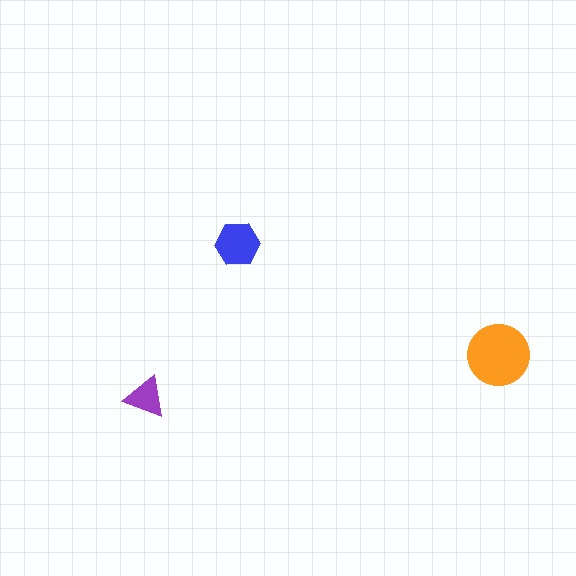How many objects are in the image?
There are 3 objects in the image.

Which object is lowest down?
The purple triangle is bottommost.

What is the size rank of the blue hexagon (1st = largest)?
2nd.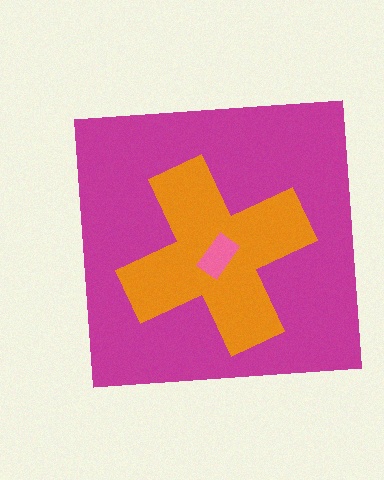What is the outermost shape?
The magenta square.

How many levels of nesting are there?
3.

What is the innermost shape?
The pink rectangle.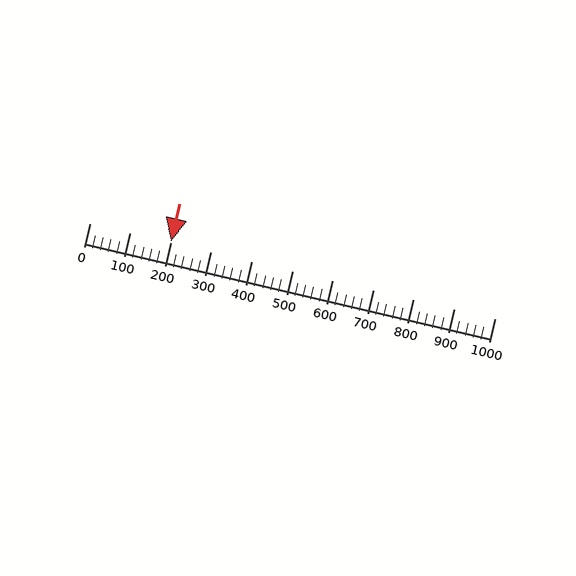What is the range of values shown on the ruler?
The ruler shows values from 0 to 1000.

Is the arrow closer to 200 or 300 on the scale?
The arrow is closer to 200.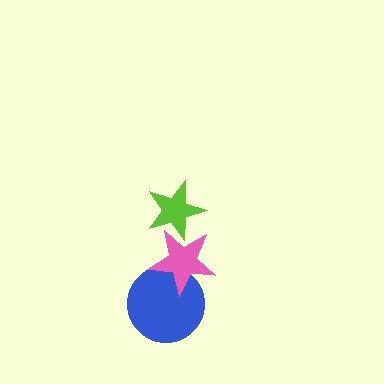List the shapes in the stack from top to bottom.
From top to bottom: the lime star, the pink star, the blue circle.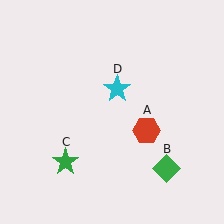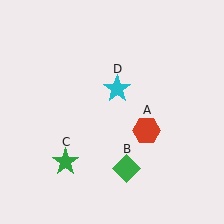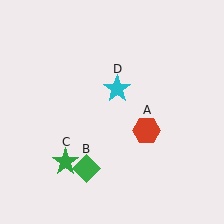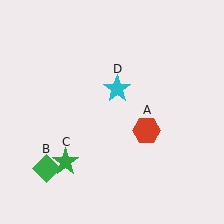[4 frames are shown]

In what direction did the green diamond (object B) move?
The green diamond (object B) moved left.